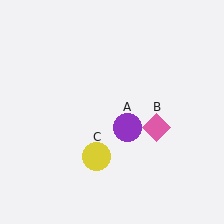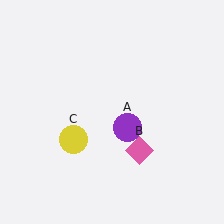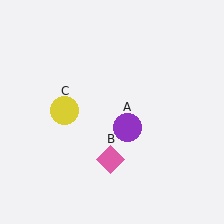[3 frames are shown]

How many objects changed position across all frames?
2 objects changed position: pink diamond (object B), yellow circle (object C).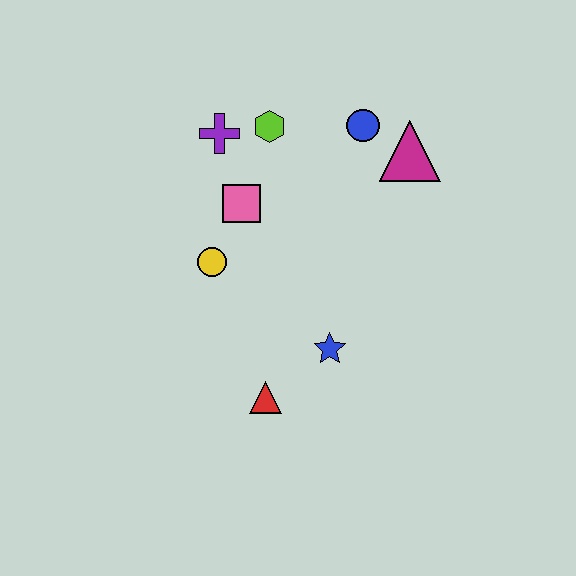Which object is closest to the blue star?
The red triangle is closest to the blue star.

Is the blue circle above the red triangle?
Yes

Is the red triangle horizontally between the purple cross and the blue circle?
Yes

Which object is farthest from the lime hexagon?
The red triangle is farthest from the lime hexagon.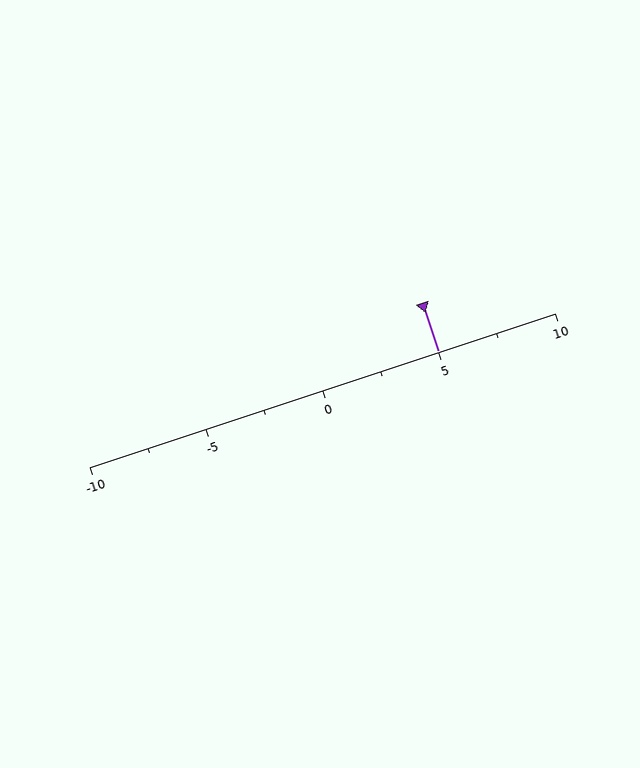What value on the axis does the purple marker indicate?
The marker indicates approximately 5.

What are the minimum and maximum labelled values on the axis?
The axis runs from -10 to 10.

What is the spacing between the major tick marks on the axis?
The major ticks are spaced 5 apart.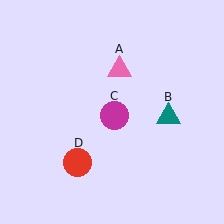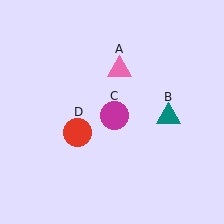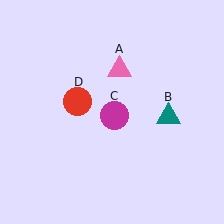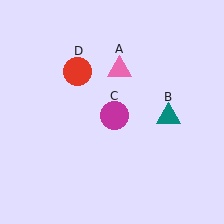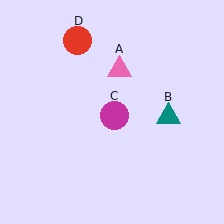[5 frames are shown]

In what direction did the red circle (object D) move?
The red circle (object D) moved up.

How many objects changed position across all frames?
1 object changed position: red circle (object D).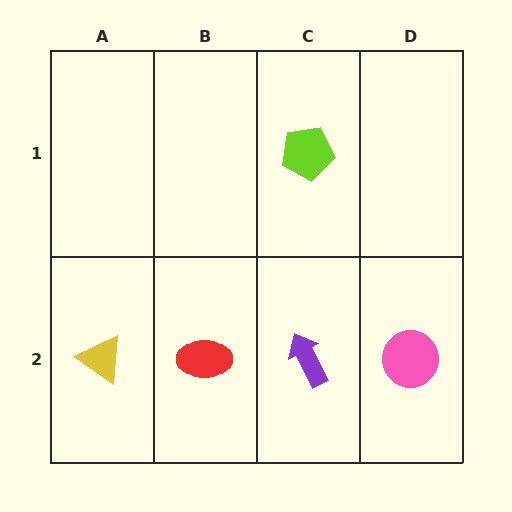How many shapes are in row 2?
4 shapes.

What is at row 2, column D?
A pink circle.